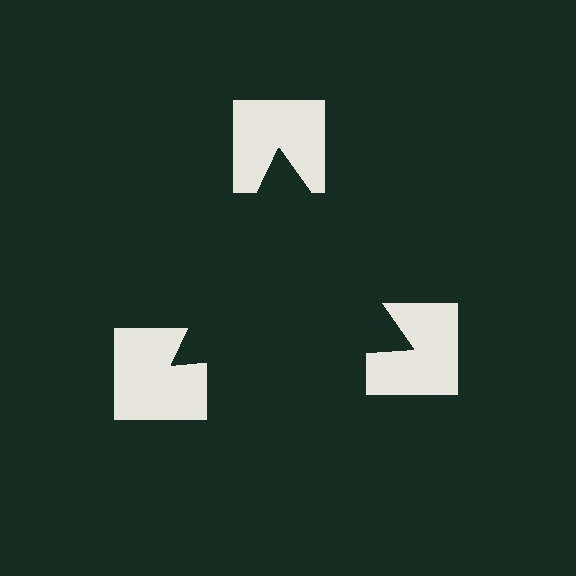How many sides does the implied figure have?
3 sides.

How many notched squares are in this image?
There are 3 — one at each vertex of the illusory triangle.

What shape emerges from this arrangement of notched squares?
An illusory triangle — its edges are inferred from the aligned wedge cuts in the notched squares, not physically drawn.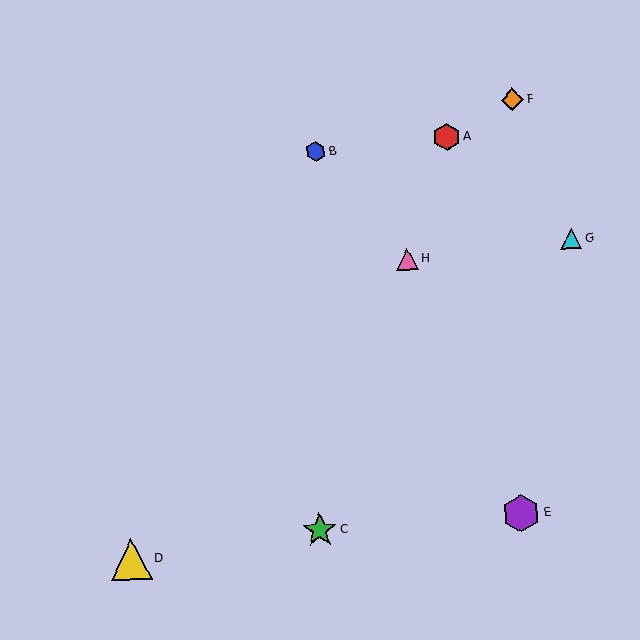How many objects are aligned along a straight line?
3 objects (A, C, H) are aligned along a straight line.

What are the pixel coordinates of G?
Object G is at (571, 239).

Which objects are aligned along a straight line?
Objects A, C, H are aligned along a straight line.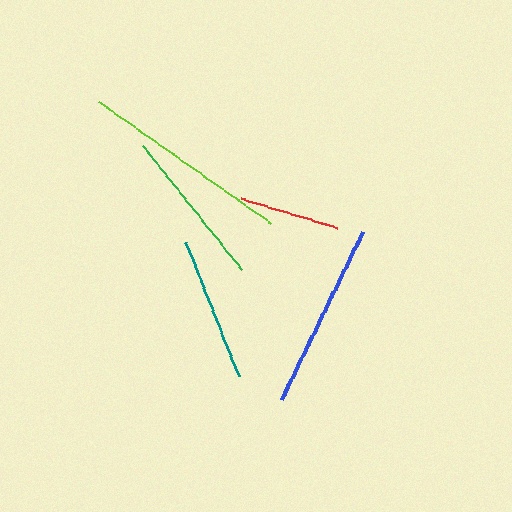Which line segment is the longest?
The lime line is the longest at approximately 212 pixels.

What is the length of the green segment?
The green segment is approximately 160 pixels long.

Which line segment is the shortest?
The red line is the shortest at approximately 101 pixels.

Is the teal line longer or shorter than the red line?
The teal line is longer than the red line.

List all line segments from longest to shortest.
From longest to shortest: lime, blue, green, teal, red.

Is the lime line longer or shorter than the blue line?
The lime line is longer than the blue line.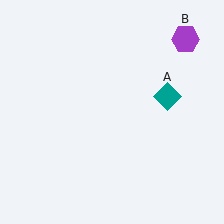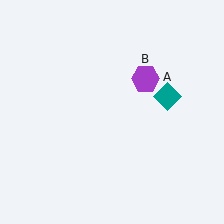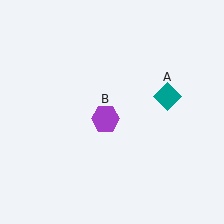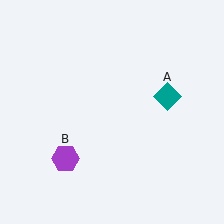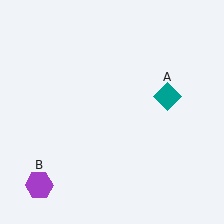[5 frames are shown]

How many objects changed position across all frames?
1 object changed position: purple hexagon (object B).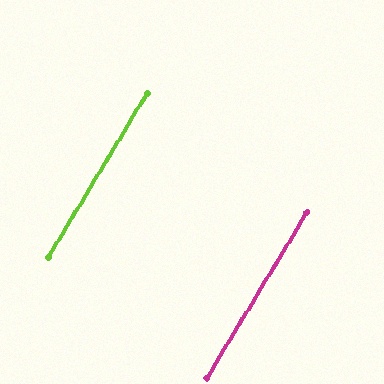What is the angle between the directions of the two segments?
Approximately 0 degrees.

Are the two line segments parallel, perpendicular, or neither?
Parallel — their directions differ by only 0.2°.